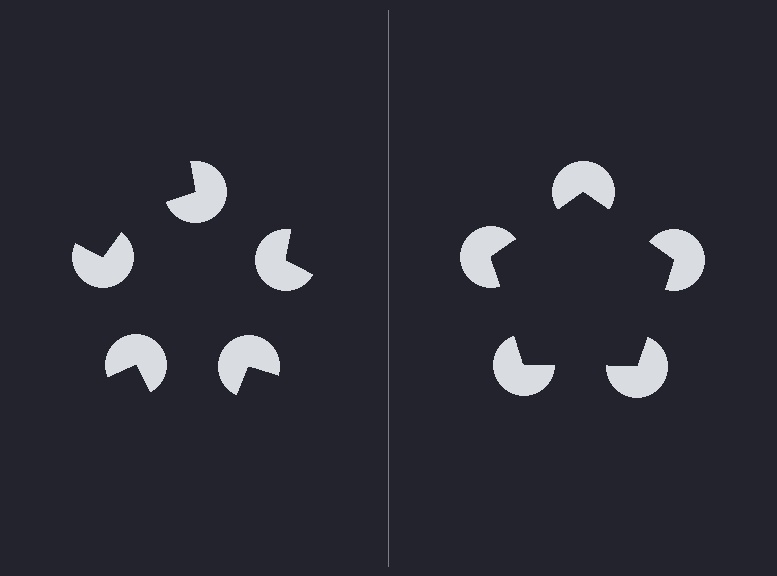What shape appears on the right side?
An illusory pentagon.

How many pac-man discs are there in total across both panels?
10 — 5 on each side.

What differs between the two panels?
The pac-man discs are positioned identically on both sides; only the wedge orientations differ. On the right they align to a pentagon; on the left they are misaligned.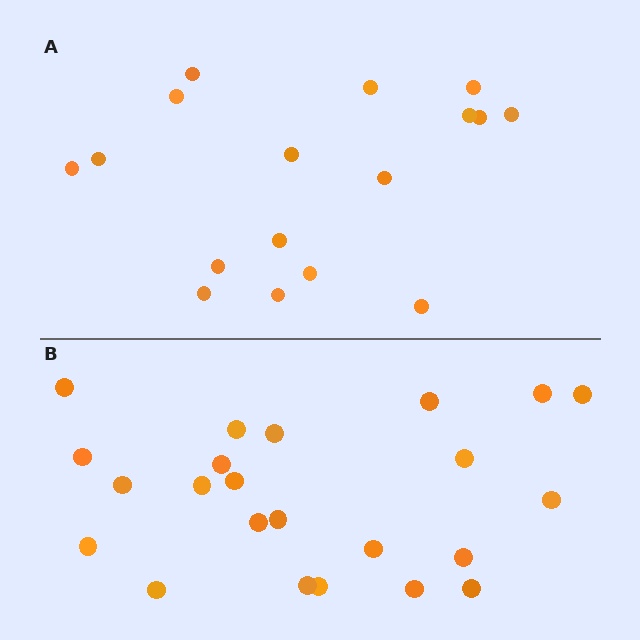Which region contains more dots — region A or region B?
Region B (the bottom region) has more dots.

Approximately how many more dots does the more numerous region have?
Region B has about 6 more dots than region A.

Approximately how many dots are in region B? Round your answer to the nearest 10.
About 20 dots. (The exact count is 23, which rounds to 20.)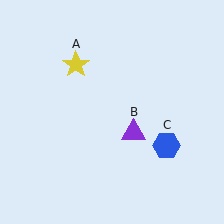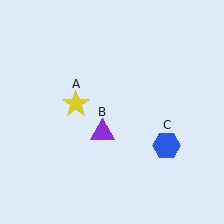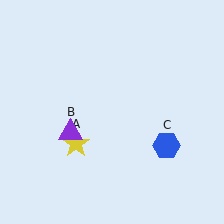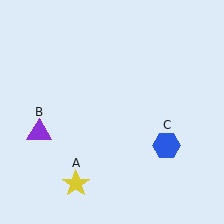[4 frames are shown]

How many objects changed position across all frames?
2 objects changed position: yellow star (object A), purple triangle (object B).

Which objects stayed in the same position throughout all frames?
Blue hexagon (object C) remained stationary.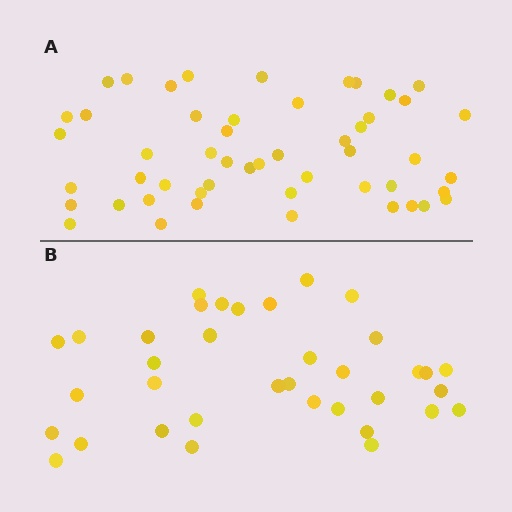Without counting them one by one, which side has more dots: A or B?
Region A (the top region) has more dots.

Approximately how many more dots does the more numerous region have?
Region A has approximately 15 more dots than region B.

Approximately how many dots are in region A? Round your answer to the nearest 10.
About 50 dots. (The exact count is 51, which rounds to 50.)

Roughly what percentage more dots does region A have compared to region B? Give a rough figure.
About 40% more.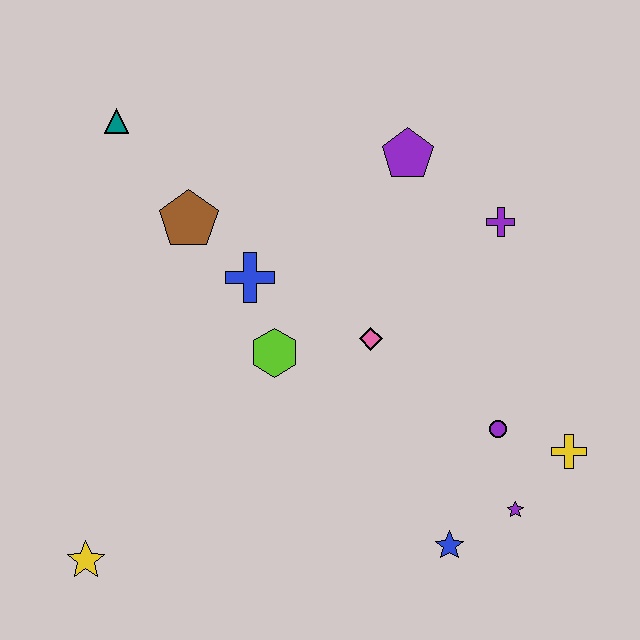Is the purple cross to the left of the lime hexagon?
No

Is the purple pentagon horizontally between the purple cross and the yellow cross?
No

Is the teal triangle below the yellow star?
No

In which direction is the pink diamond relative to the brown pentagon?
The pink diamond is to the right of the brown pentagon.